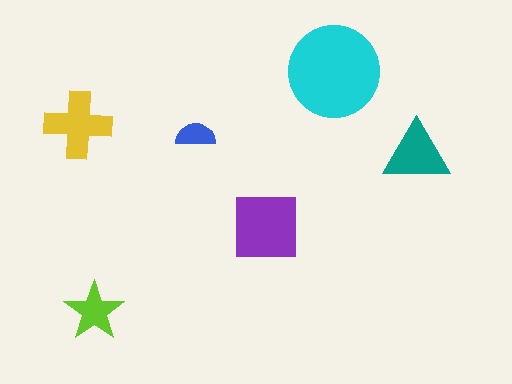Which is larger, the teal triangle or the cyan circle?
The cyan circle.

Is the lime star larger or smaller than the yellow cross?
Smaller.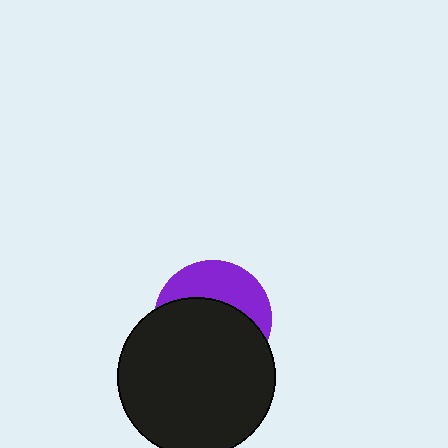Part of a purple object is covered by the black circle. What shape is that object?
It is a circle.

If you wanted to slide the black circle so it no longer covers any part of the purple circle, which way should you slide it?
Slide it down — that is the most direct way to separate the two shapes.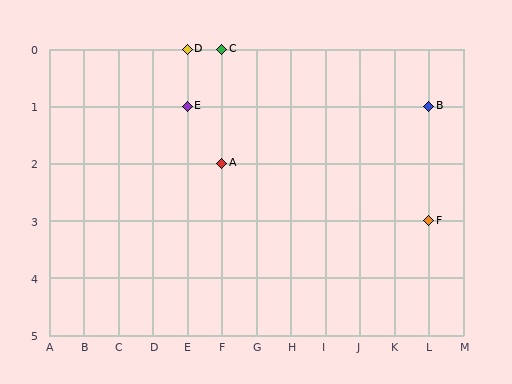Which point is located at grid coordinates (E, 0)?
Point D is at (E, 0).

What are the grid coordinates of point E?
Point E is at grid coordinates (E, 1).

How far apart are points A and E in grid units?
Points A and E are 1 column and 1 row apart (about 1.4 grid units diagonally).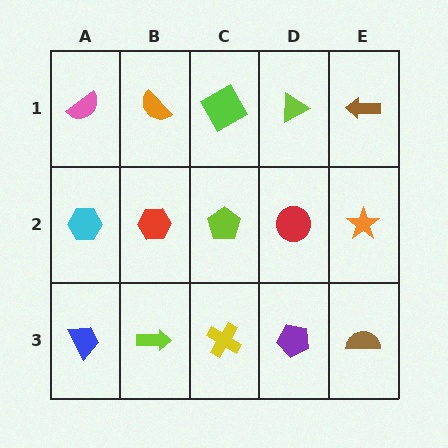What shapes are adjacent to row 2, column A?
A pink semicircle (row 1, column A), a blue trapezoid (row 3, column A), a red hexagon (row 2, column B).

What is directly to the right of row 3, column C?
A purple pentagon.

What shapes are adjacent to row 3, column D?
A red circle (row 2, column D), a yellow cross (row 3, column C), a brown semicircle (row 3, column E).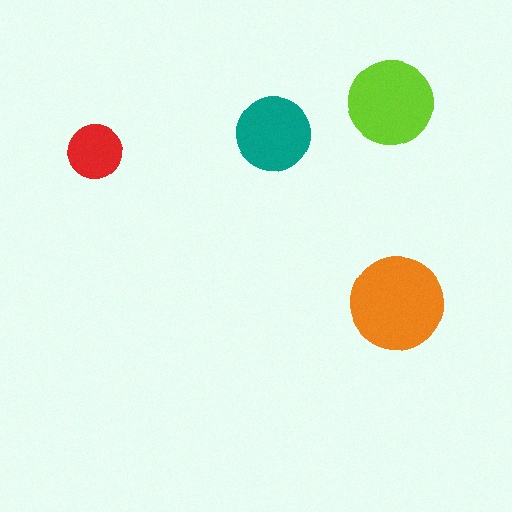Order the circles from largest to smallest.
the orange one, the lime one, the teal one, the red one.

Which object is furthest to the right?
The orange circle is rightmost.